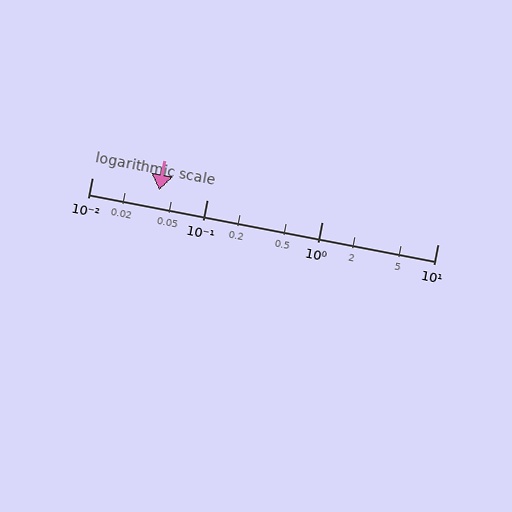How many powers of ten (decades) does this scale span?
The scale spans 3 decades, from 0.01 to 10.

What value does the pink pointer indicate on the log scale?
The pointer indicates approximately 0.038.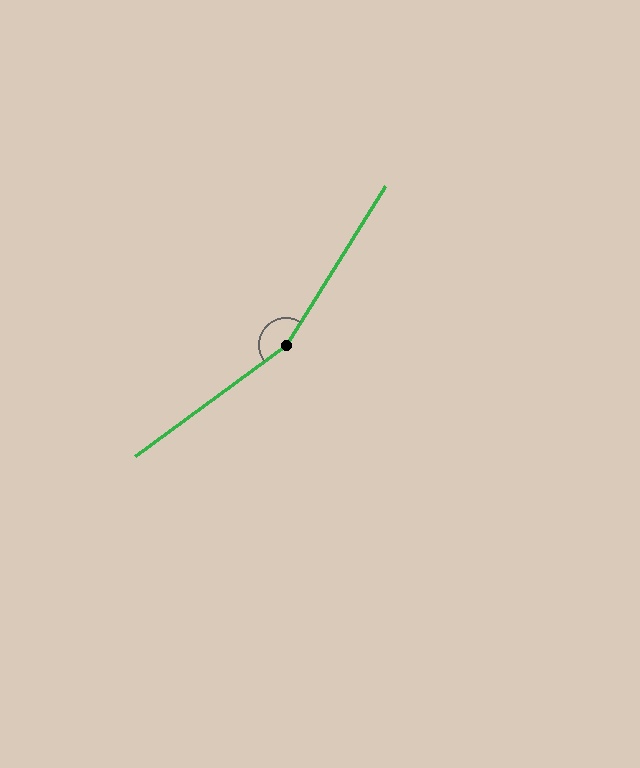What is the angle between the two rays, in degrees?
Approximately 159 degrees.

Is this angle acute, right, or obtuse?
It is obtuse.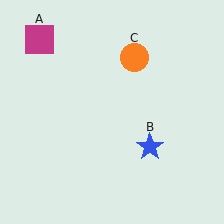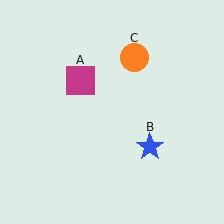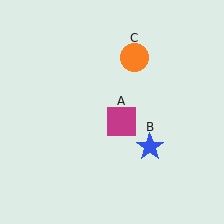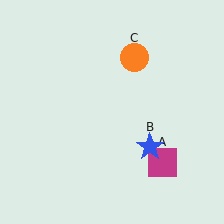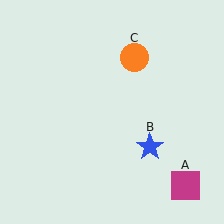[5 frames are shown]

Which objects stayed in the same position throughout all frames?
Blue star (object B) and orange circle (object C) remained stationary.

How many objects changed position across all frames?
1 object changed position: magenta square (object A).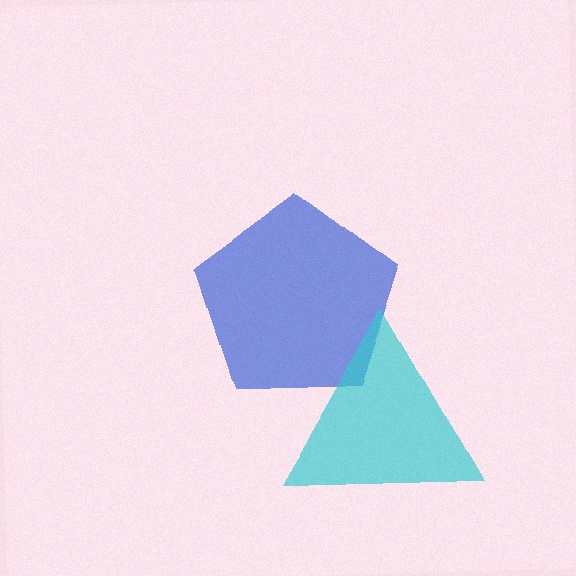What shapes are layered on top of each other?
The layered shapes are: a blue pentagon, a cyan triangle.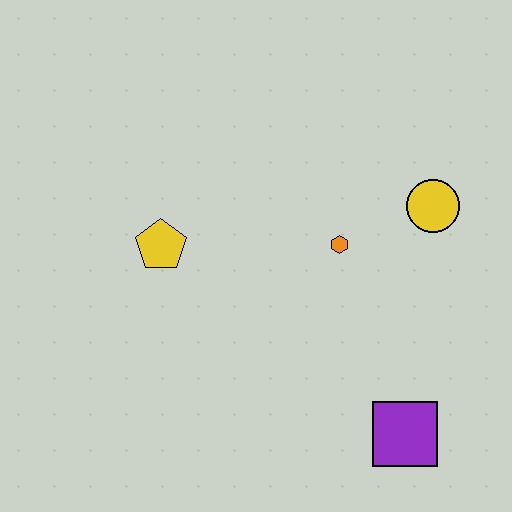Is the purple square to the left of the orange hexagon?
No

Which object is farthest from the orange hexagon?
The purple square is farthest from the orange hexagon.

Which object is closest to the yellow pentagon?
The orange hexagon is closest to the yellow pentagon.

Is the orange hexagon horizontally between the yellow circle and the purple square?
No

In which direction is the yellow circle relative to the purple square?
The yellow circle is above the purple square.